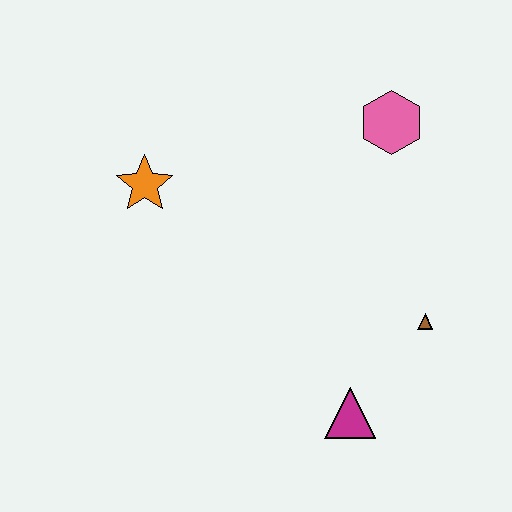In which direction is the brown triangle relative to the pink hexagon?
The brown triangle is below the pink hexagon.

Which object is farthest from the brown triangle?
The orange star is farthest from the brown triangle.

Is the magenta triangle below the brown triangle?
Yes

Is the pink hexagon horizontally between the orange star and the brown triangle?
Yes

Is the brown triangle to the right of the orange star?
Yes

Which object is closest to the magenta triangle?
The brown triangle is closest to the magenta triangle.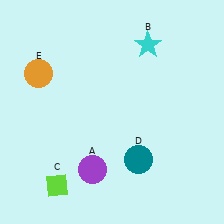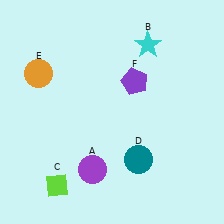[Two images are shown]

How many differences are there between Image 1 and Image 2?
There is 1 difference between the two images.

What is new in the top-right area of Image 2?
A purple pentagon (F) was added in the top-right area of Image 2.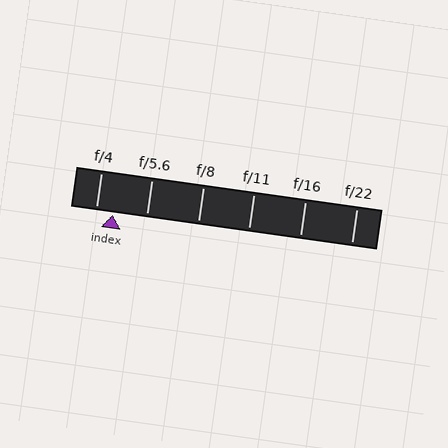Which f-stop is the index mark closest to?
The index mark is closest to f/4.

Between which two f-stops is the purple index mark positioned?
The index mark is between f/4 and f/5.6.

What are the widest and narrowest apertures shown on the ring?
The widest aperture shown is f/4 and the narrowest is f/22.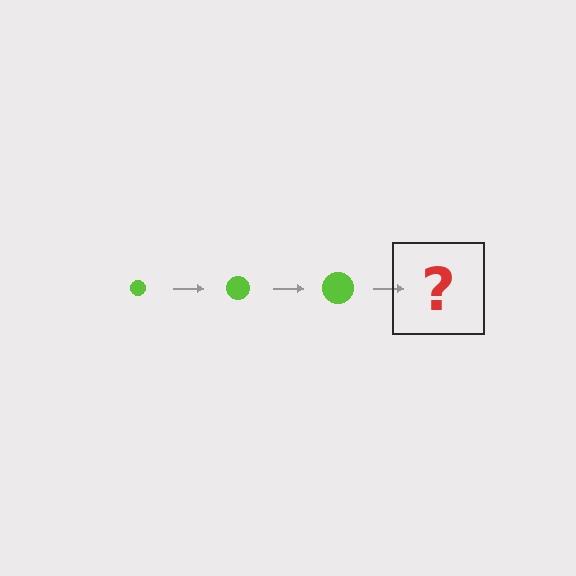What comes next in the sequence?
The next element should be a lime circle, larger than the previous one.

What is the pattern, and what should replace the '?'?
The pattern is that the circle gets progressively larger each step. The '?' should be a lime circle, larger than the previous one.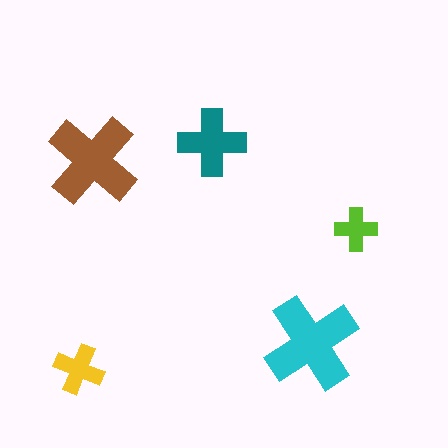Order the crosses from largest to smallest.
the cyan one, the brown one, the teal one, the yellow one, the lime one.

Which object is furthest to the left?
The yellow cross is leftmost.